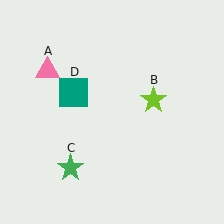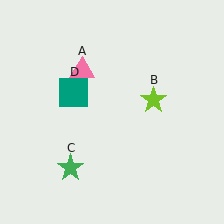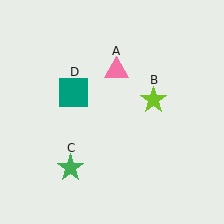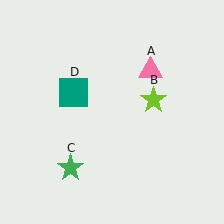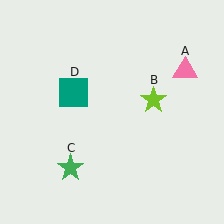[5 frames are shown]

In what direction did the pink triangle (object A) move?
The pink triangle (object A) moved right.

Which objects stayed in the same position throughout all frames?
Lime star (object B) and green star (object C) and teal square (object D) remained stationary.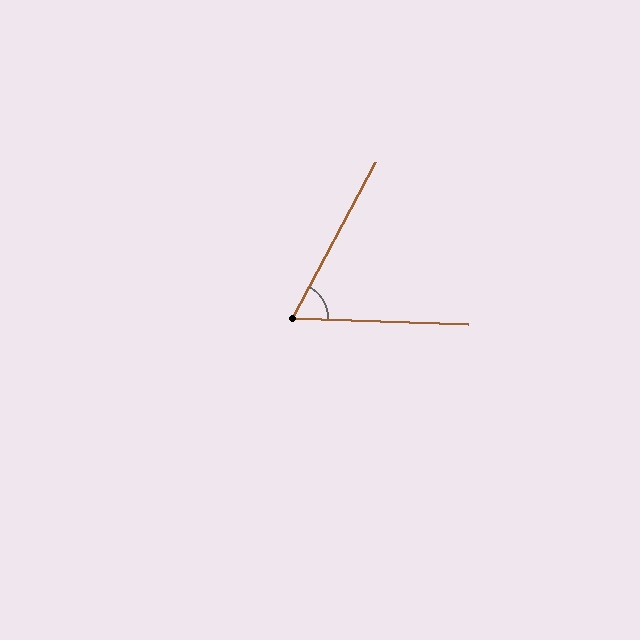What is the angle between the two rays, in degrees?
Approximately 64 degrees.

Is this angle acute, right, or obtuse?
It is acute.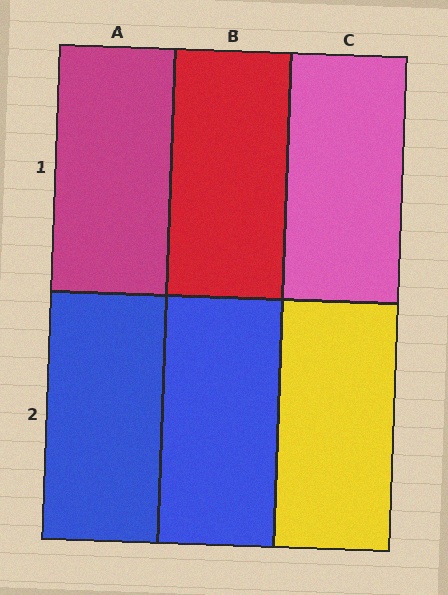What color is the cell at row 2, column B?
Blue.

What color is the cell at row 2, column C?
Yellow.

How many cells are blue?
2 cells are blue.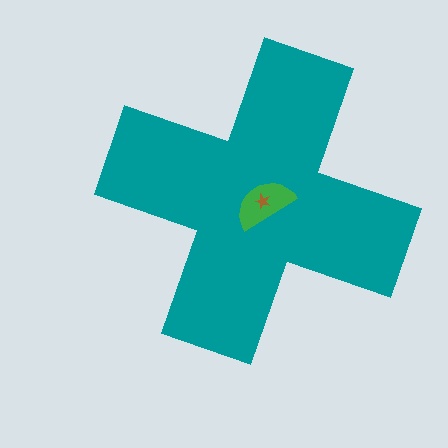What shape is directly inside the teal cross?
The green semicircle.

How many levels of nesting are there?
3.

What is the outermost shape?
The teal cross.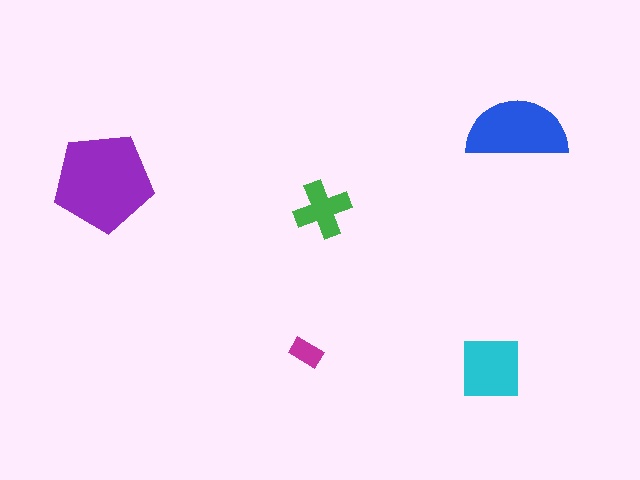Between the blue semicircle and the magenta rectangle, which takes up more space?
The blue semicircle.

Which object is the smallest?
The magenta rectangle.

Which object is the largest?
The purple pentagon.